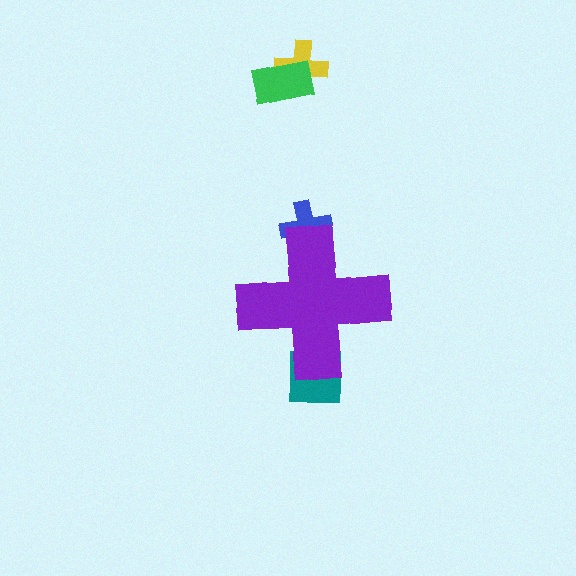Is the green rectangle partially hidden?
No, the green rectangle is fully visible.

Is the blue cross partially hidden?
Yes, the blue cross is partially hidden behind the purple cross.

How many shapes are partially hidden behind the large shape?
2 shapes are partially hidden.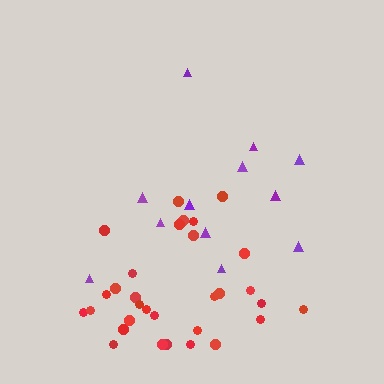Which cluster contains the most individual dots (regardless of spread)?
Red (31).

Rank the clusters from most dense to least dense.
red, purple.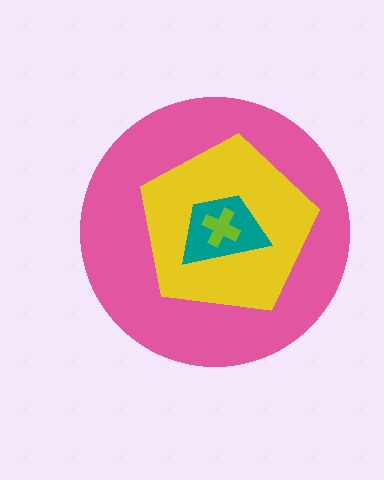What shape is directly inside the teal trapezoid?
The lime cross.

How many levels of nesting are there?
4.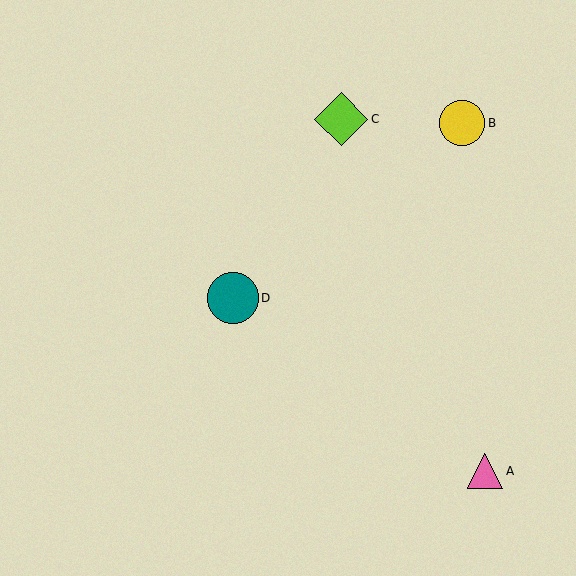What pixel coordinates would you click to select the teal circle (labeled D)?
Click at (233, 298) to select the teal circle D.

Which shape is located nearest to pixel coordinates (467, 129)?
The yellow circle (labeled B) at (462, 123) is nearest to that location.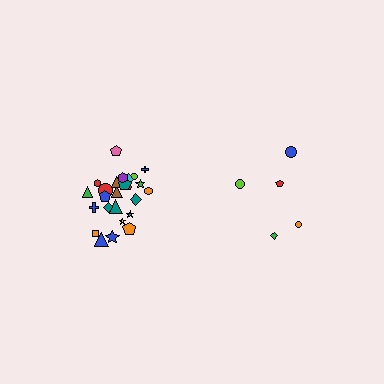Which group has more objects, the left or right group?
The left group.